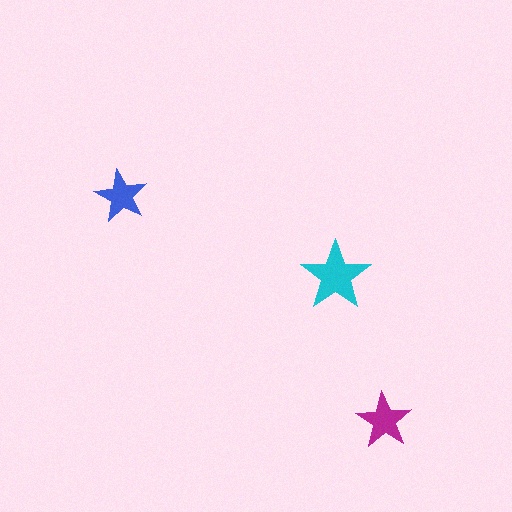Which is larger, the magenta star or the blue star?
The magenta one.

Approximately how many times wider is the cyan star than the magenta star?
About 1.5 times wider.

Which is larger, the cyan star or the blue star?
The cyan one.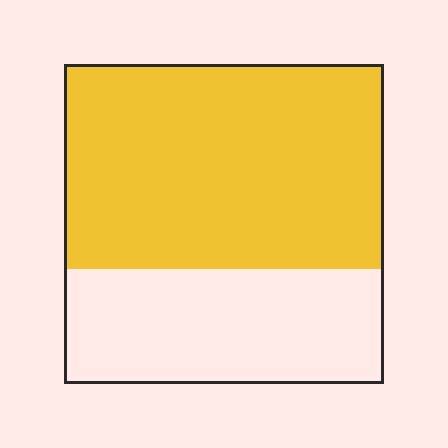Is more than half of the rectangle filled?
Yes.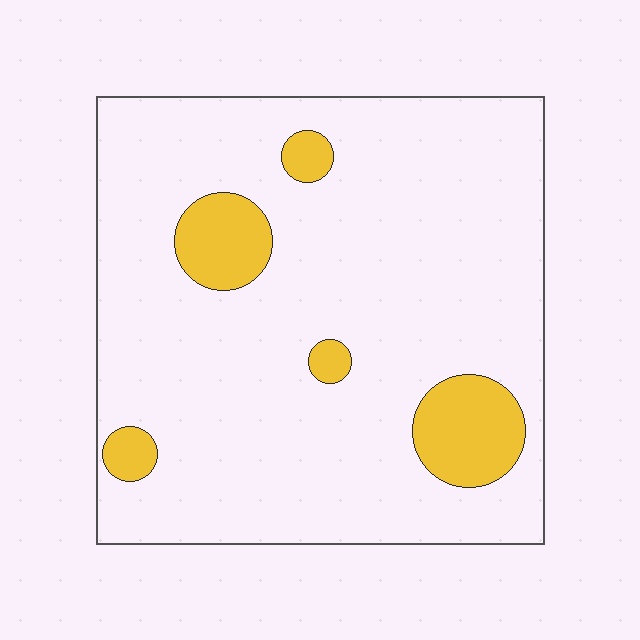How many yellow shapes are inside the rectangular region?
5.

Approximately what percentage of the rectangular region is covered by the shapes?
Approximately 10%.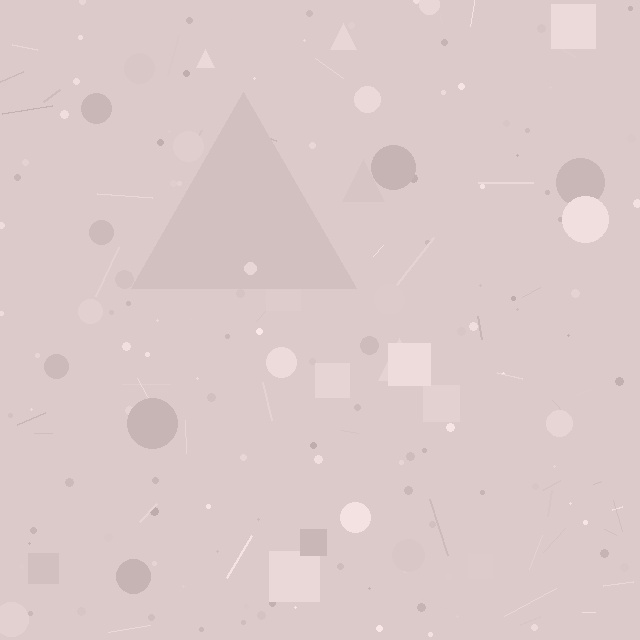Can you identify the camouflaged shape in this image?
The camouflaged shape is a triangle.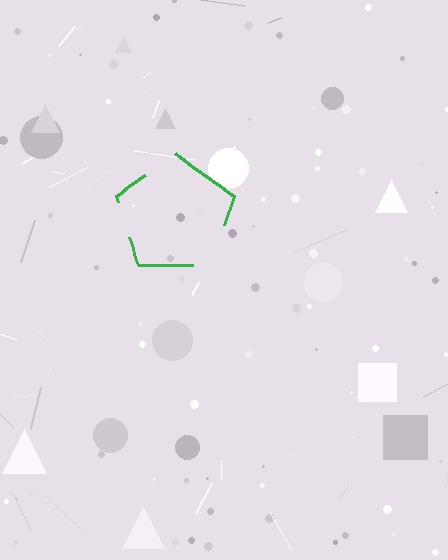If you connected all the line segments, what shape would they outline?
They would outline a pentagon.